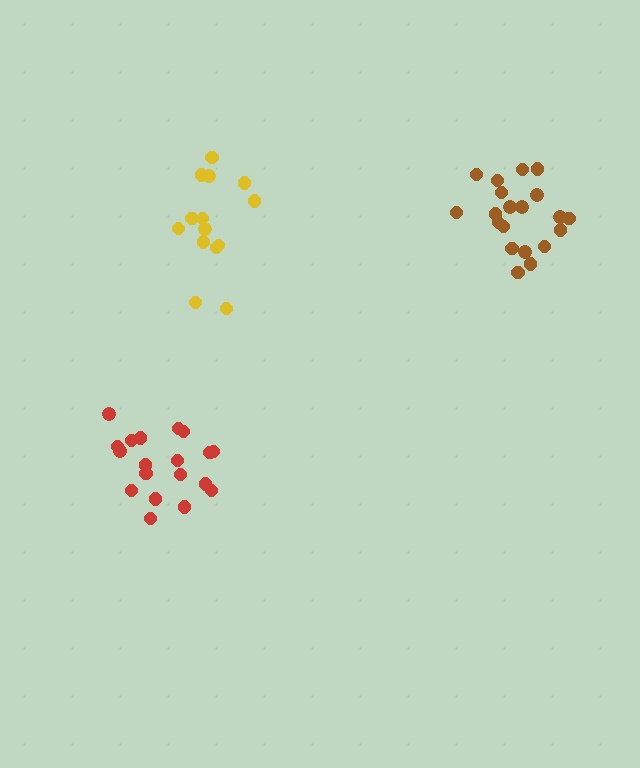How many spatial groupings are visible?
There are 3 spatial groupings.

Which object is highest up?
The brown cluster is topmost.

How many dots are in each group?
Group 1: 19 dots, Group 2: 20 dots, Group 3: 14 dots (53 total).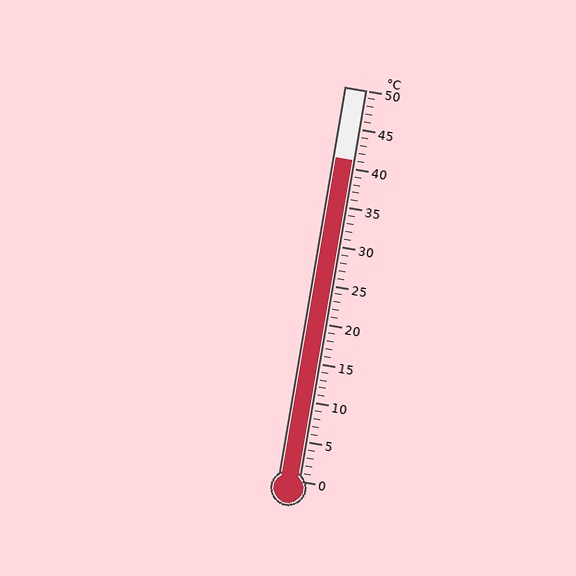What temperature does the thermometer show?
The thermometer shows approximately 41°C.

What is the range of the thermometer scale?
The thermometer scale ranges from 0°C to 50°C.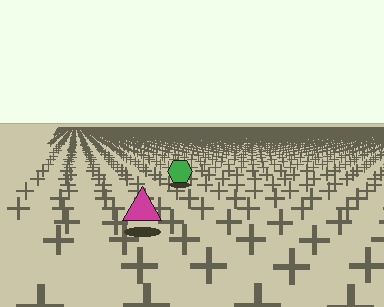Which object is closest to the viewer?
The magenta triangle is closest. The texture marks near it are larger and more spread out.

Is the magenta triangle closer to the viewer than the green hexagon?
Yes. The magenta triangle is closer — you can tell from the texture gradient: the ground texture is coarser near it.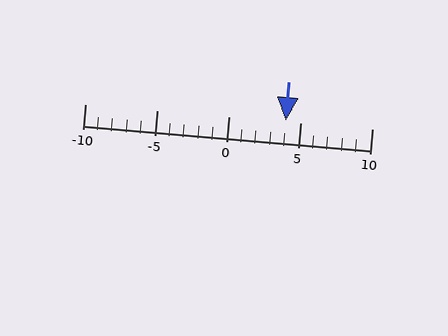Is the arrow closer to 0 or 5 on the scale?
The arrow is closer to 5.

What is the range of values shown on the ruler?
The ruler shows values from -10 to 10.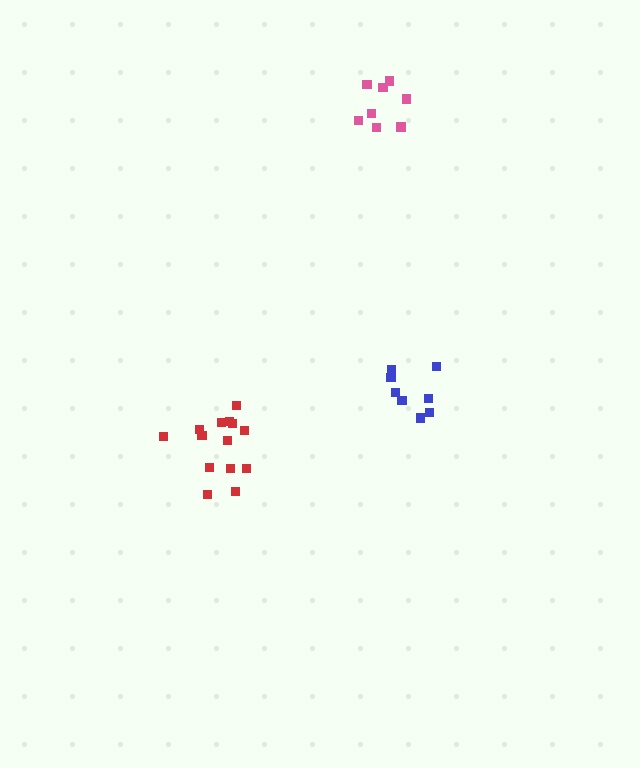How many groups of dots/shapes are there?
There are 3 groups.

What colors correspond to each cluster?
The clusters are colored: red, blue, pink.